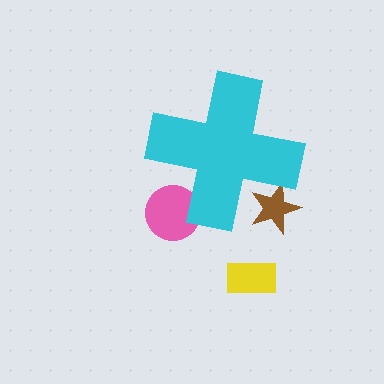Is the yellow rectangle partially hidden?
No, the yellow rectangle is fully visible.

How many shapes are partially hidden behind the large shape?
2 shapes are partially hidden.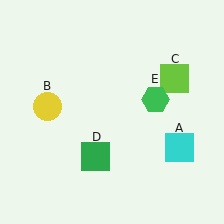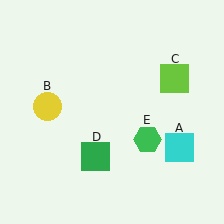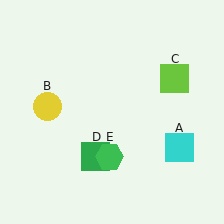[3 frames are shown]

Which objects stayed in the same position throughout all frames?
Cyan square (object A) and yellow circle (object B) and lime square (object C) and green square (object D) remained stationary.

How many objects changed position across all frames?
1 object changed position: green hexagon (object E).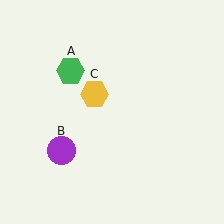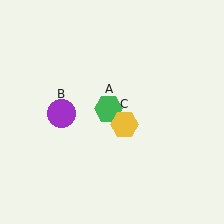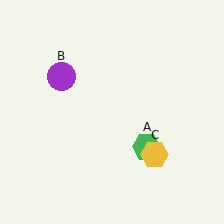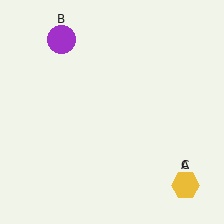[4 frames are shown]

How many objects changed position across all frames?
3 objects changed position: green hexagon (object A), purple circle (object B), yellow hexagon (object C).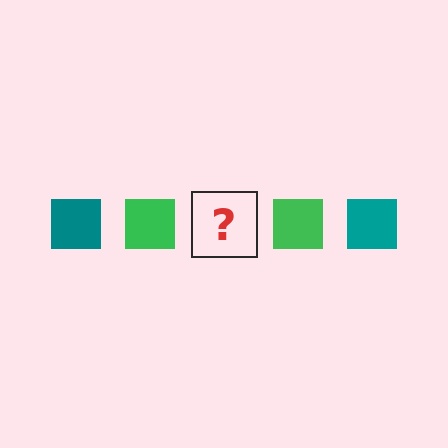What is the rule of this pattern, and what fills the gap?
The rule is that the pattern cycles through teal, green squares. The gap should be filled with a teal square.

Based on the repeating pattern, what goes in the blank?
The blank should be a teal square.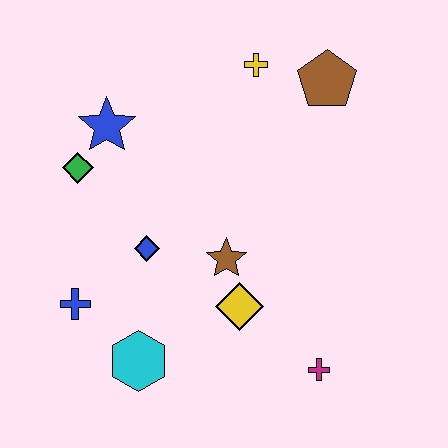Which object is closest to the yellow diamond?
The brown star is closest to the yellow diamond.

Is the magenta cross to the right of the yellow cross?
Yes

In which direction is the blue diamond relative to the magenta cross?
The blue diamond is to the left of the magenta cross.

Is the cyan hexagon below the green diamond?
Yes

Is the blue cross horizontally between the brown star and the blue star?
No